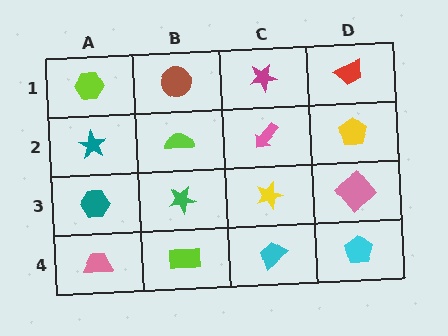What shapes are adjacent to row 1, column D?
A yellow pentagon (row 2, column D), a magenta star (row 1, column C).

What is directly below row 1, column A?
A teal star.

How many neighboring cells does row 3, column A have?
3.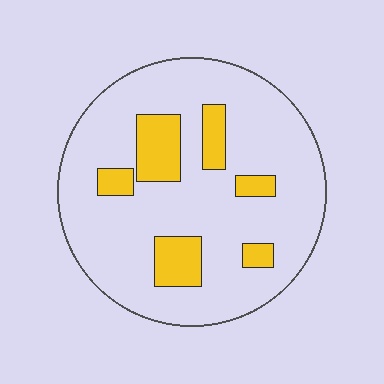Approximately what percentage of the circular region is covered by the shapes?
Approximately 15%.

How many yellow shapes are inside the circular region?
6.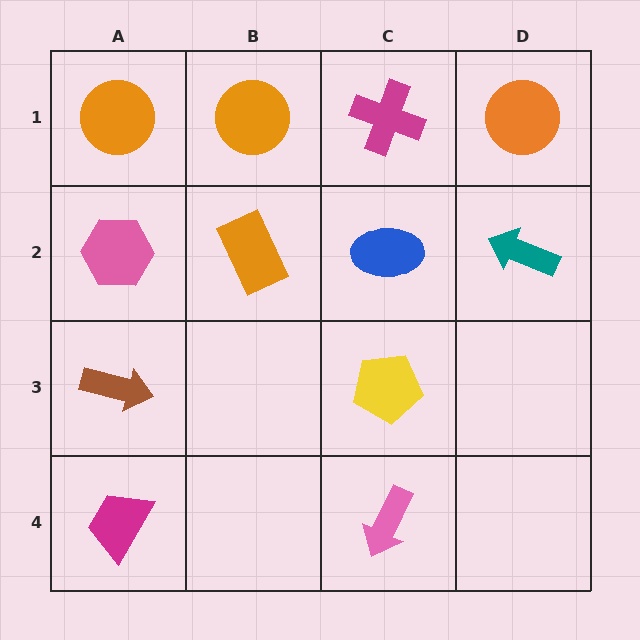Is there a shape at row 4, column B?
No, that cell is empty.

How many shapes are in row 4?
2 shapes.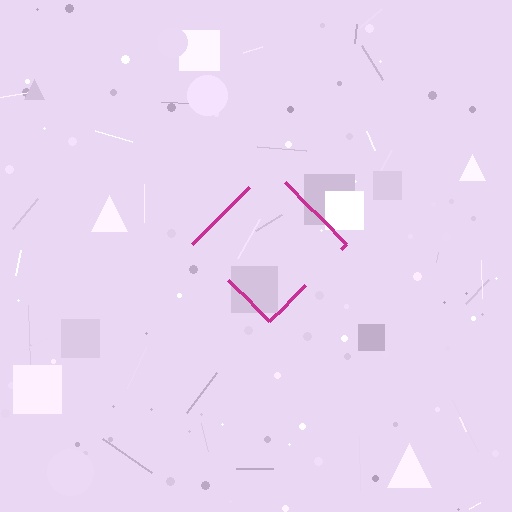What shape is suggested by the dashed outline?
The dashed outline suggests a diamond.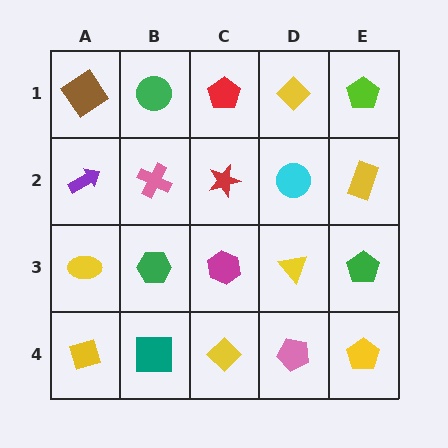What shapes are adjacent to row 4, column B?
A green hexagon (row 3, column B), a yellow diamond (row 4, column A), a yellow diamond (row 4, column C).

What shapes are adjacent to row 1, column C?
A red star (row 2, column C), a green circle (row 1, column B), a yellow diamond (row 1, column D).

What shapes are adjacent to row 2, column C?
A red pentagon (row 1, column C), a magenta hexagon (row 3, column C), a pink cross (row 2, column B), a cyan circle (row 2, column D).